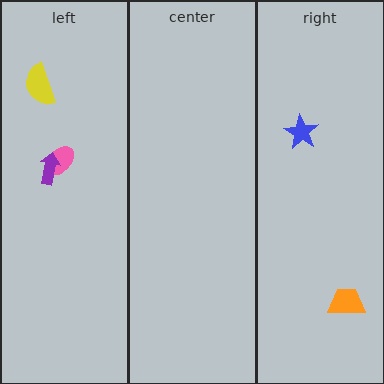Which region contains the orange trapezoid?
The right region.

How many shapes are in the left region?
3.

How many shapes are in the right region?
2.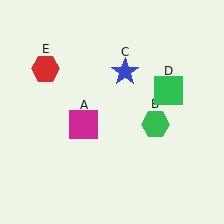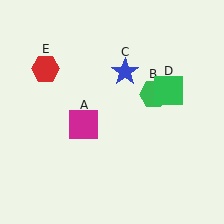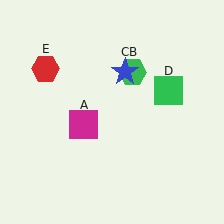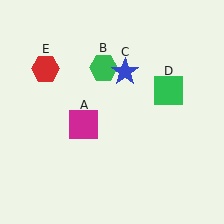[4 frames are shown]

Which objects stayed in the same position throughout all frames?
Magenta square (object A) and blue star (object C) and green square (object D) and red hexagon (object E) remained stationary.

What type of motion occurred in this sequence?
The green hexagon (object B) rotated counterclockwise around the center of the scene.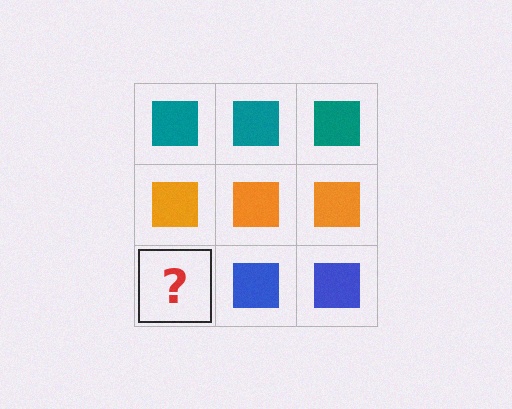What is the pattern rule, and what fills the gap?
The rule is that each row has a consistent color. The gap should be filled with a blue square.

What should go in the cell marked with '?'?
The missing cell should contain a blue square.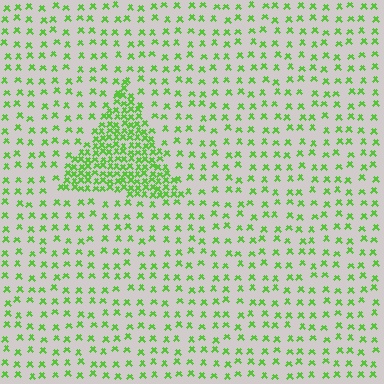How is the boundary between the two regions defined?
The boundary is defined by a change in element density (approximately 3.0x ratio). All elements are the same color, size, and shape.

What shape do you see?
I see a triangle.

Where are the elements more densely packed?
The elements are more densely packed inside the triangle boundary.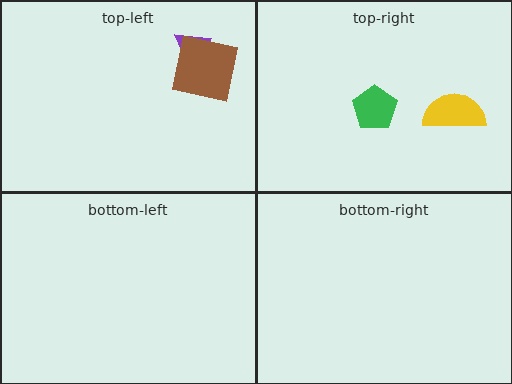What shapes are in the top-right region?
The green pentagon, the yellow semicircle.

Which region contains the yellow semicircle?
The top-right region.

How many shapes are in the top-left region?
2.